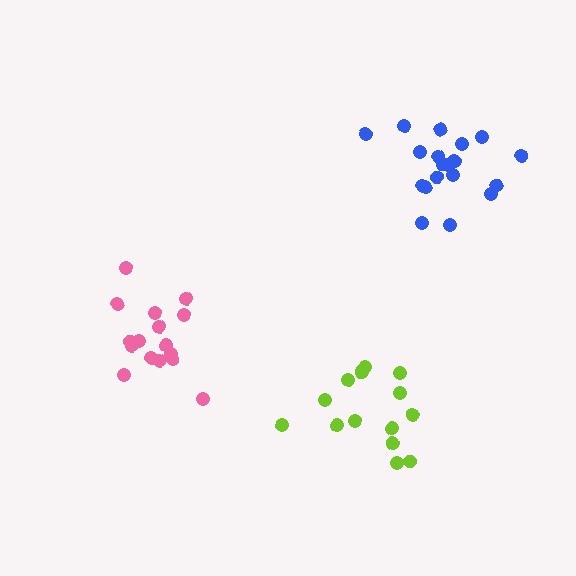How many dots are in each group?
Group 1: 16 dots, Group 2: 15 dots, Group 3: 19 dots (50 total).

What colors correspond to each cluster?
The clusters are colored: pink, lime, blue.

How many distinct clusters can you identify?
There are 3 distinct clusters.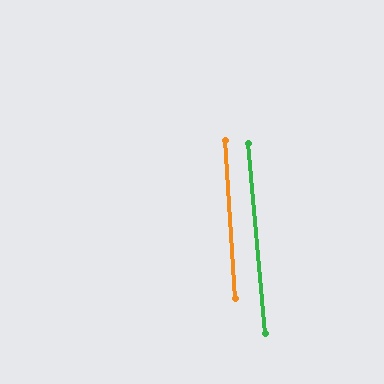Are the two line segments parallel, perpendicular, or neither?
Parallel — their directions differ by only 1.3°.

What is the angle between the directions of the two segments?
Approximately 1 degree.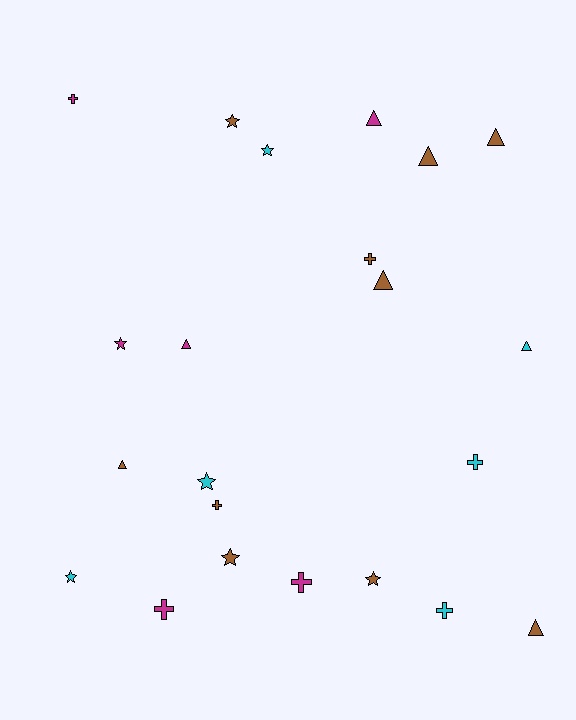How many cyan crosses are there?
There are 2 cyan crosses.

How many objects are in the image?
There are 22 objects.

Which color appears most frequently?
Brown, with 10 objects.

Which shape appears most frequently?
Triangle, with 8 objects.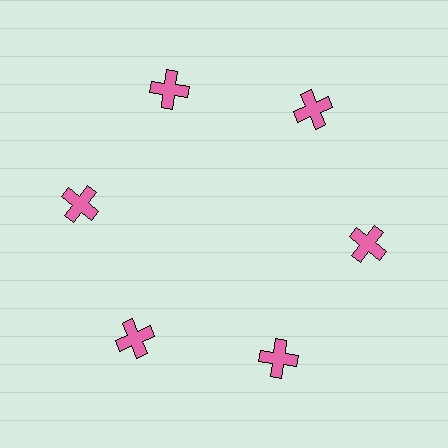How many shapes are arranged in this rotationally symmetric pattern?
There are 6 shapes, arranged in 6 groups of 1.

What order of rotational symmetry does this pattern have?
This pattern has 6-fold rotational symmetry.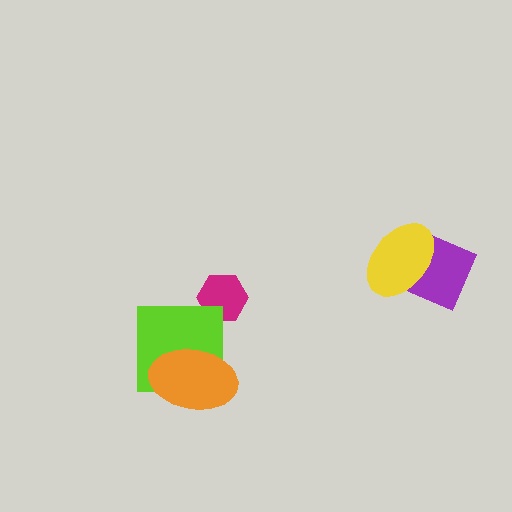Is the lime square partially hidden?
Yes, it is partially covered by another shape.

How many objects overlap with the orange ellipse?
1 object overlaps with the orange ellipse.